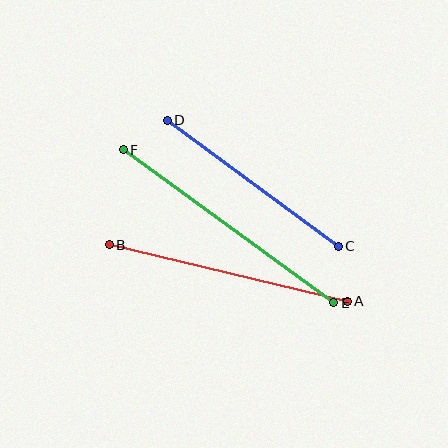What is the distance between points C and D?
The distance is approximately 212 pixels.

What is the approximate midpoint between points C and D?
The midpoint is at approximately (253, 183) pixels.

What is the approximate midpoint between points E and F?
The midpoint is at approximately (229, 226) pixels.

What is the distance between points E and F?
The distance is approximately 260 pixels.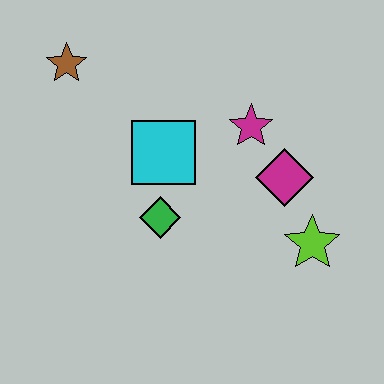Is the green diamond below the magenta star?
Yes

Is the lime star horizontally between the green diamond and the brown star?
No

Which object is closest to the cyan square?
The green diamond is closest to the cyan square.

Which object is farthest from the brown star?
The lime star is farthest from the brown star.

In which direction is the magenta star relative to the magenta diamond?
The magenta star is above the magenta diamond.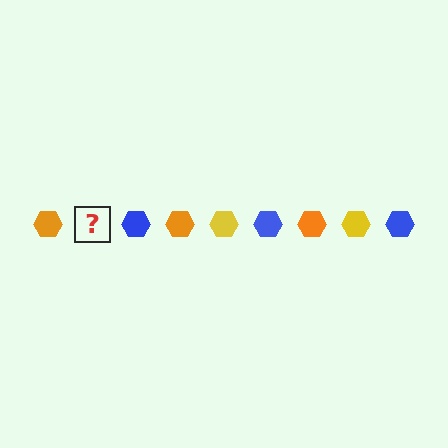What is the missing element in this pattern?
The missing element is a yellow hexagon.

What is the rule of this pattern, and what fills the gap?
The rule is that the pattern cycles through orange, yellow, blue hexagons. The gap should be filled with a yellow hexagon.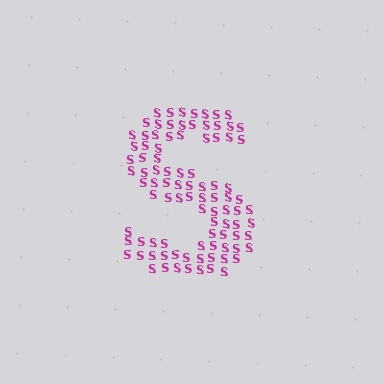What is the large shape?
The large shape is the letter S.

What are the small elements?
The small elements are letter S's.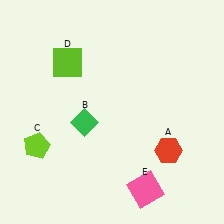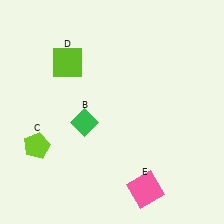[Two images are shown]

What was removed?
The red hexagon (A) was removed in Image 2.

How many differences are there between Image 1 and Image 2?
There is 1 difference between the two images.